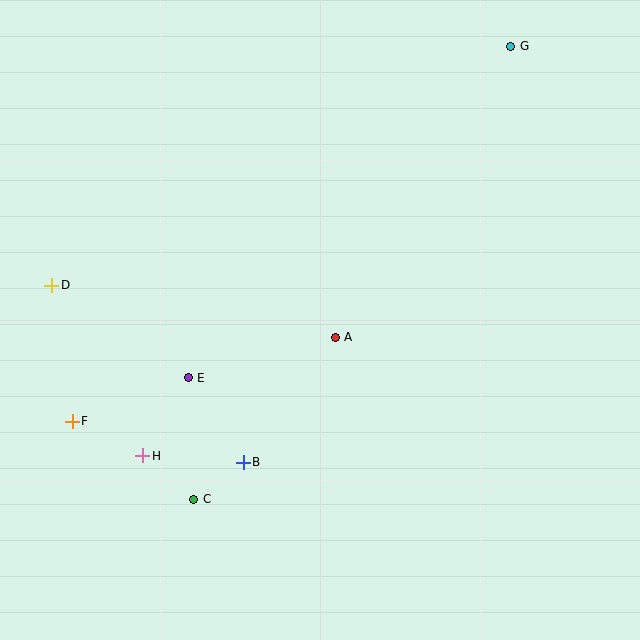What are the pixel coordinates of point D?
Point D is at (52, 285).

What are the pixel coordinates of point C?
Point C is at (194, 499).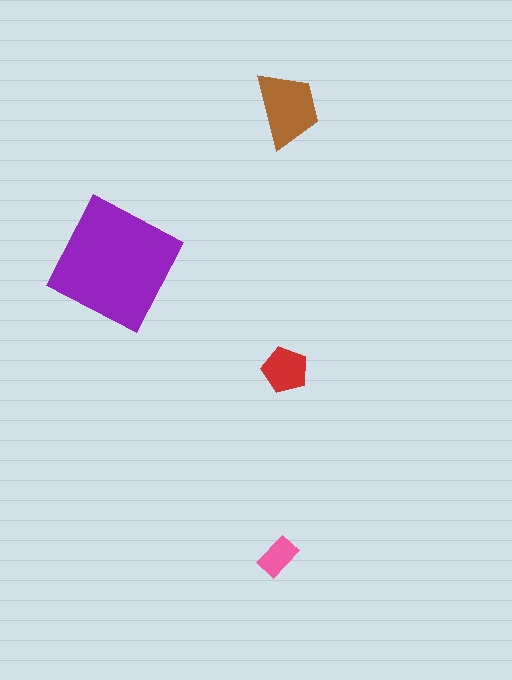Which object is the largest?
The purple square.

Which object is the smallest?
The pink rectangle.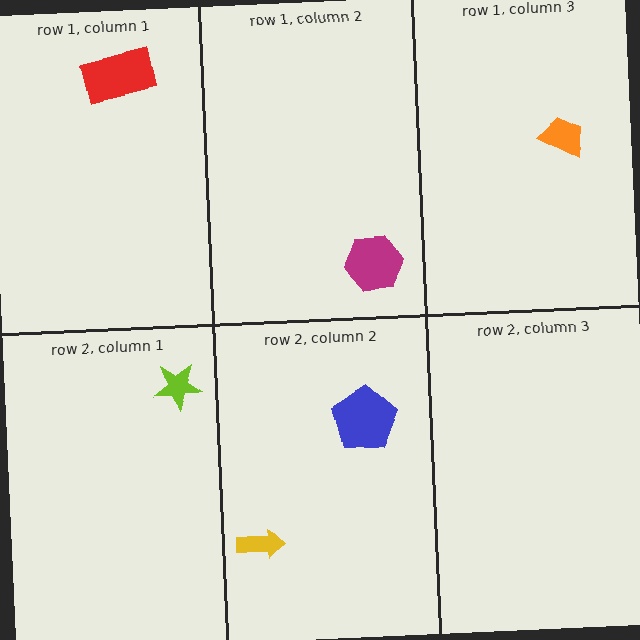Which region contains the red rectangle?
The row 1, column 1 region.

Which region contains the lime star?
The row 2, column 1 region.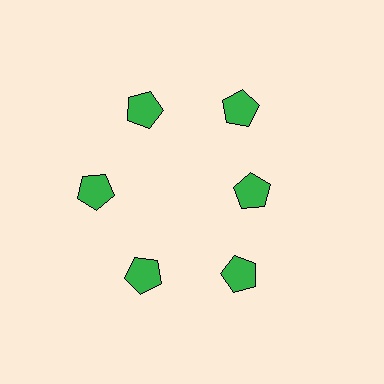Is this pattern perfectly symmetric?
No. The 6 green pentagons are arranged in a ring, but one element near the 3 o'clock position is pulled inward toward the center, breaking the 6-fold rotational symmetry.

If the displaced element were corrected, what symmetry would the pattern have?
It would have 6-fold rotational symmetry — the pattern would map onto itself every 60 degrees.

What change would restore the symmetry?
The symmetry would be restored by moving it outward, back onto the ring so that all 6 pentagons sit at equal angles and equal distance from the center.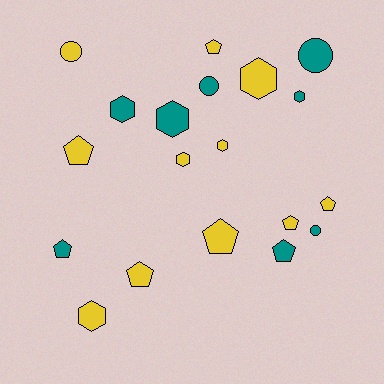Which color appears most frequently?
Yellow, with 11 objects.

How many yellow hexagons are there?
There are 4 yellow hexagons.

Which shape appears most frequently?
Pentagon, with 8 objects.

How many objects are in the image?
There are 19 objects.